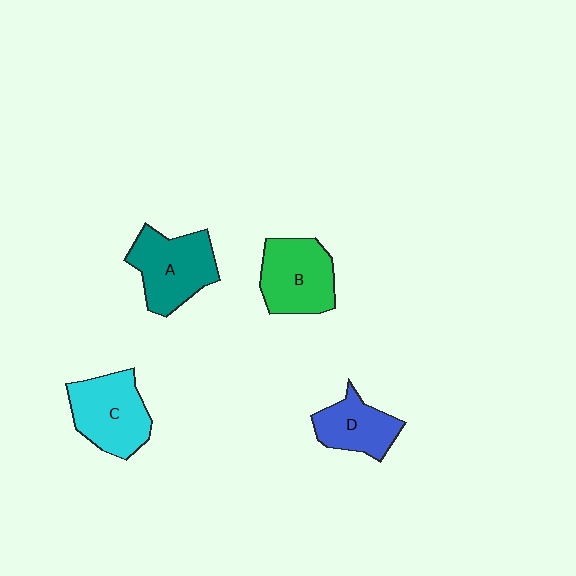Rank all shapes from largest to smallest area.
From largest to smallest: A (teal), C (cyan), B (green), D (blue).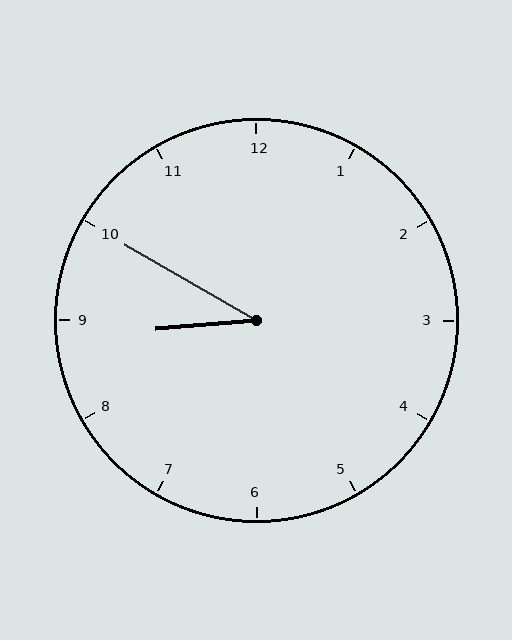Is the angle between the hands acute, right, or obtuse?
It is acute.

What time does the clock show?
8:50.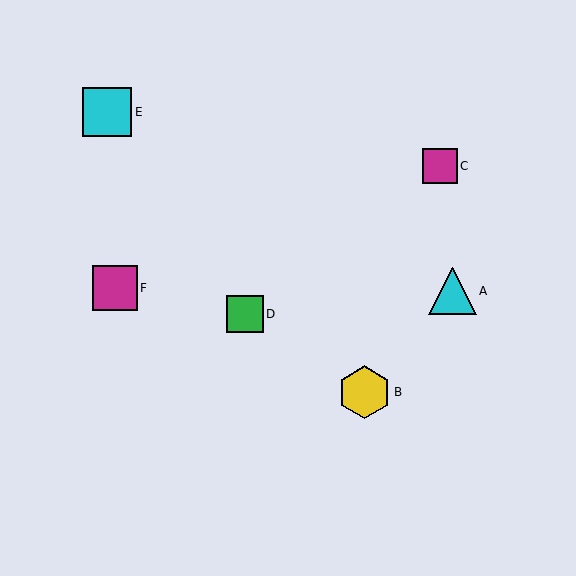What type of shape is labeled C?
Shape C is a magenta square.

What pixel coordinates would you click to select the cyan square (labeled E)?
Click at (107, 112) to select the cyan square E.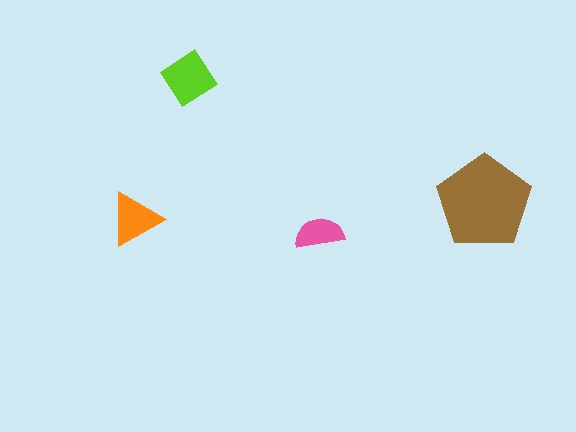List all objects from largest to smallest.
The brown pentagon, the lime diamond, the orange triangle, the pink semicircle.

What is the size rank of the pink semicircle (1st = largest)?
4th.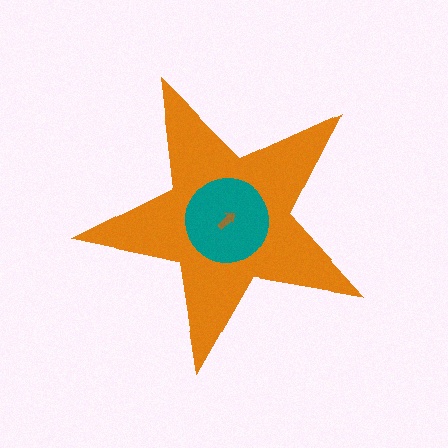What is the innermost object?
The brown arrow.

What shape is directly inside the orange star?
The teal circle.